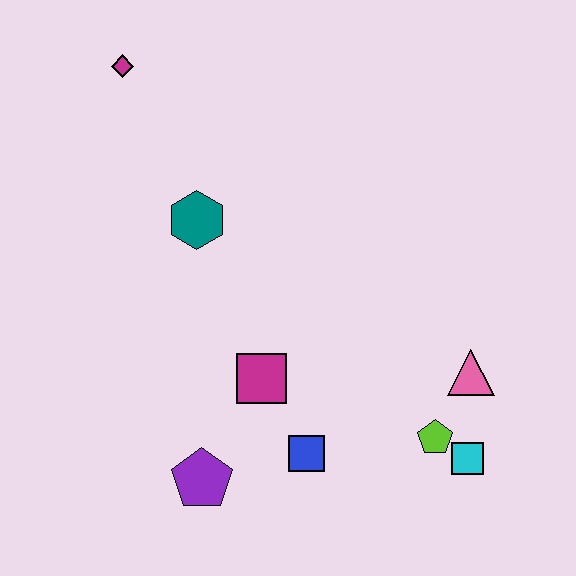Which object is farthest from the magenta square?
The magenta diamond is farthest from the magenta square.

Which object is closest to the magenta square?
The blue square is closest to the magenta square.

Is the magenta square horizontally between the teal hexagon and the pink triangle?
Yes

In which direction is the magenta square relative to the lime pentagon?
The magenta square is to the left of the lime pentagon.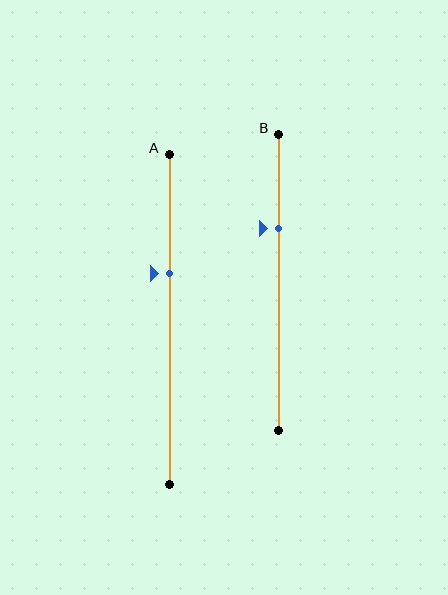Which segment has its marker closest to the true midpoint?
Segment A has its marker closest to the true midpoint.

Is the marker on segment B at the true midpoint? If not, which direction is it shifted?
No, the marker on segment B is shifted upward by about 18% of the segment length.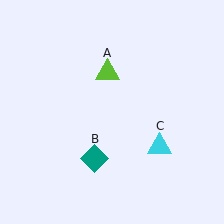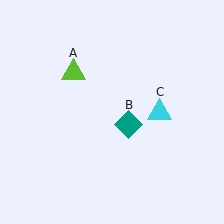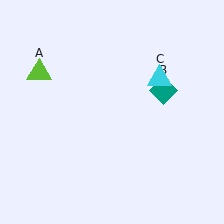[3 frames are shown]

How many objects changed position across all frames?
3 objects changed position: lime triangle (object A), teal diamond (object B), cyan triangle (object C).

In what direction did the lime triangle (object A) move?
The lime triangle (object A) moved left.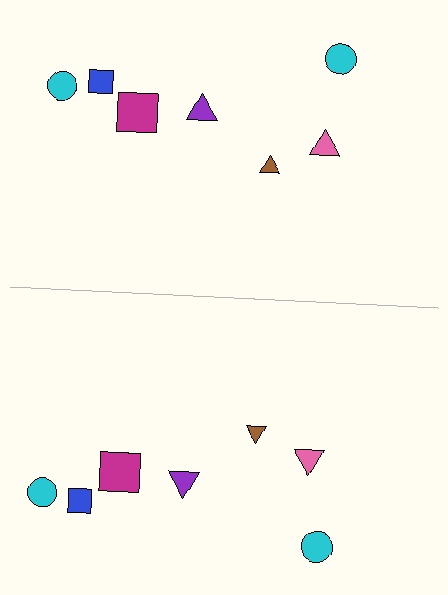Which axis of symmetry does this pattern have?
The pattern has a horizontal axis of symmetry running through the center of the image.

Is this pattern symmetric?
Yes, this pattern has bilateral (reflection) symmetry.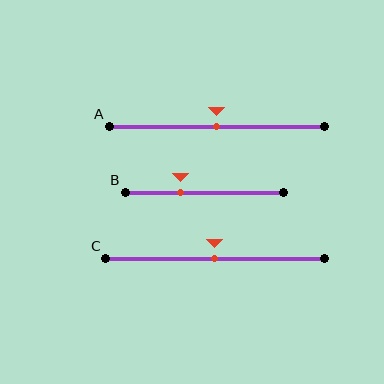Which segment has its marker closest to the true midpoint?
Segment A has its marker closest to the true midpoint.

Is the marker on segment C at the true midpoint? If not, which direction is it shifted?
Yes, the marker on segment C is at the true midpoint.